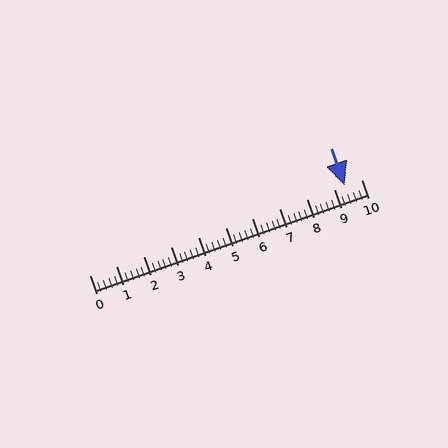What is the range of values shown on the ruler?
The ruler shows values from 0 to 10.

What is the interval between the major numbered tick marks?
The major tick marks are spaced 1 units apart.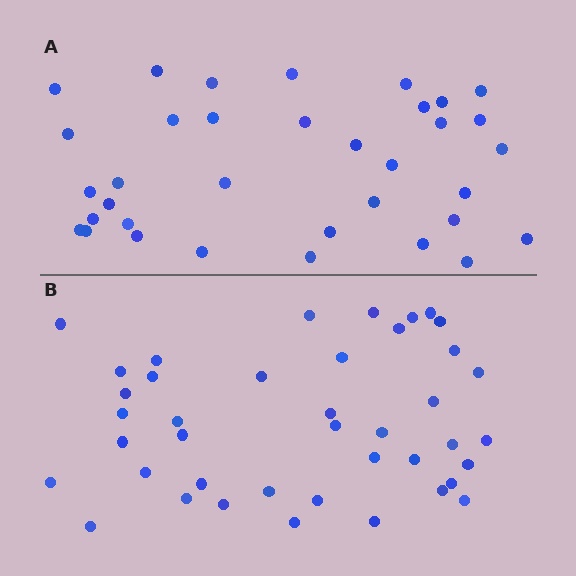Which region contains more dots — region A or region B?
Region B (the bottom region) has more dots.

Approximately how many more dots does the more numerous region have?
Region B has about 6 more dots than region A.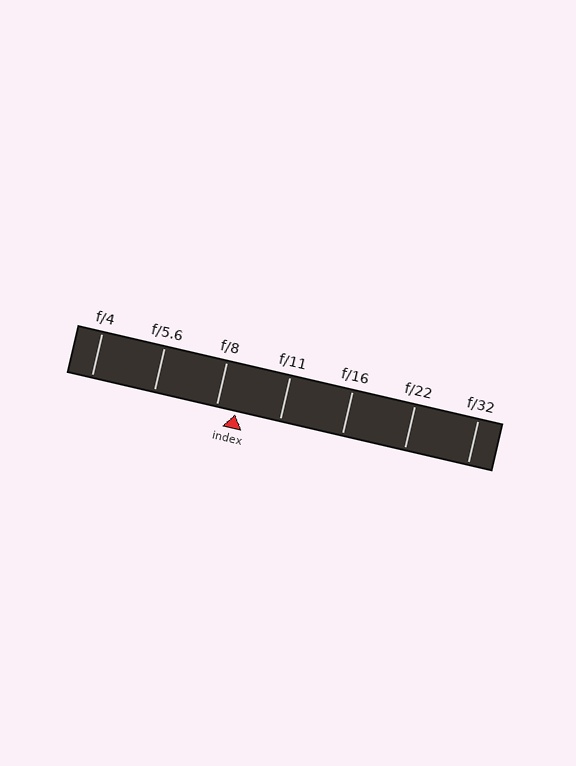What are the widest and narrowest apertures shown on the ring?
The widest aperture shown is f/4 and the narrowest is f/32.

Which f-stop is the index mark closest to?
The index mark is closest to f/8.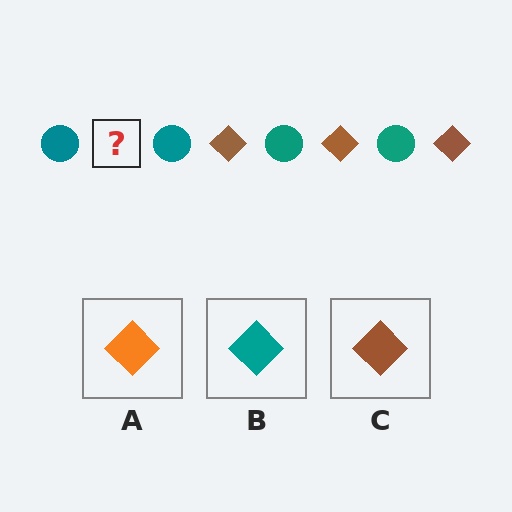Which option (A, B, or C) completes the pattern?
C.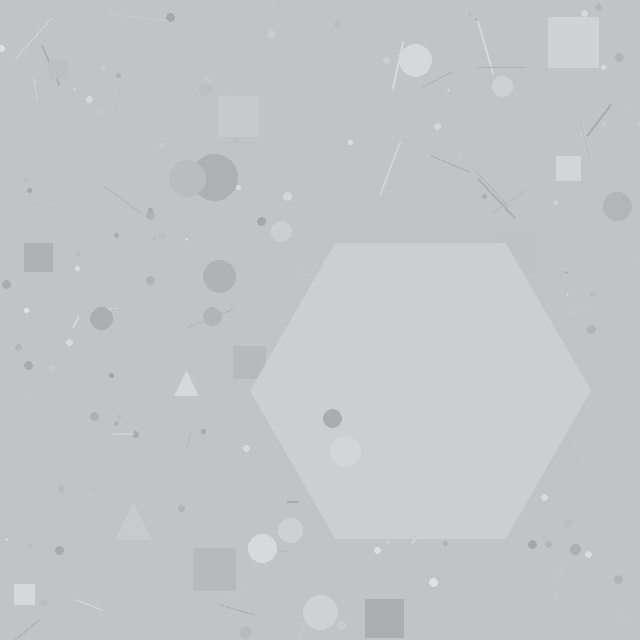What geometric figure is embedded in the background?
A hexagon is embedded in the background.